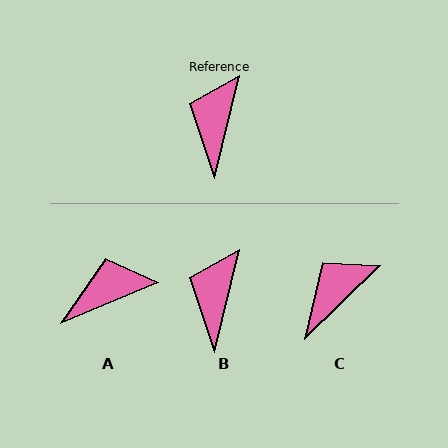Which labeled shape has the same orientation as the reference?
B.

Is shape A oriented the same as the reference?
No, it is off by about 54 degrees.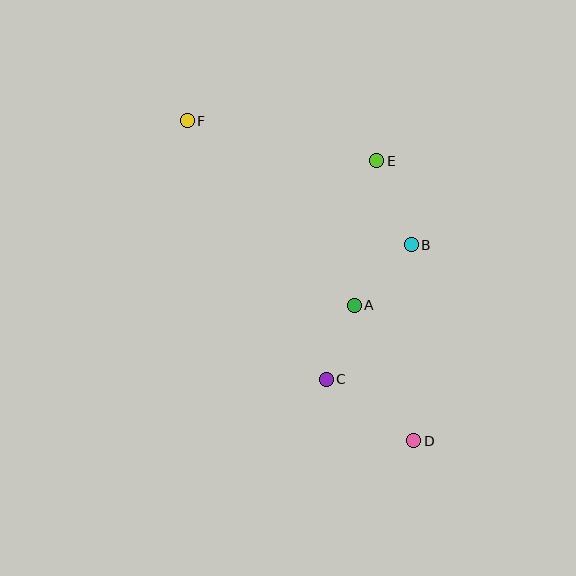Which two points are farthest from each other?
Points D and F are farthest from each other.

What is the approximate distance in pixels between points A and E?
The distance between A and E is approximately 146 pixels.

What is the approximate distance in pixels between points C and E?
The distance between C and E is approximately 224 pixels.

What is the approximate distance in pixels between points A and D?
The distance between A and D is approximately 148 pixels.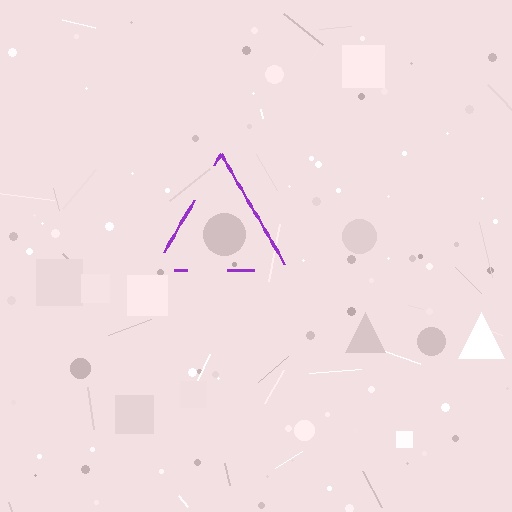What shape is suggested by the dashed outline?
The dashed outline suggests a triangle.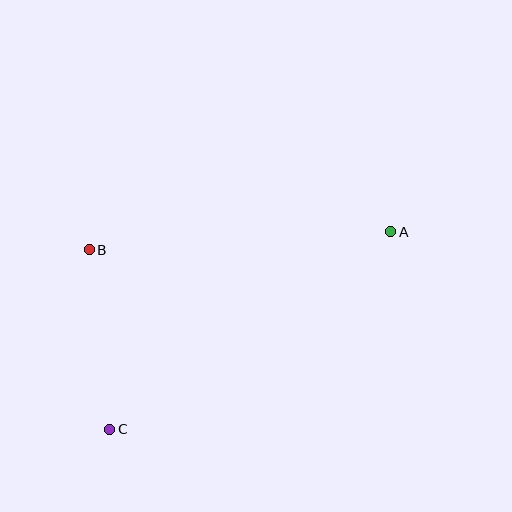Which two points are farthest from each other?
Points A and C are farthest from each other.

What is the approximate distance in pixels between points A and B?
The distance between A and B is approximately 302 pixels.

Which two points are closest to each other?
Points B and C are closest to each other.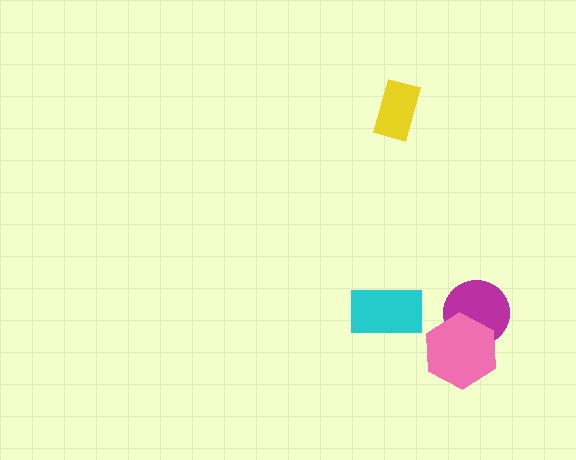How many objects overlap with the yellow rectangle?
0 objects overlap with the yellow rectangle.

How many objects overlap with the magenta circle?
1 object overlaps with the magenta circle.